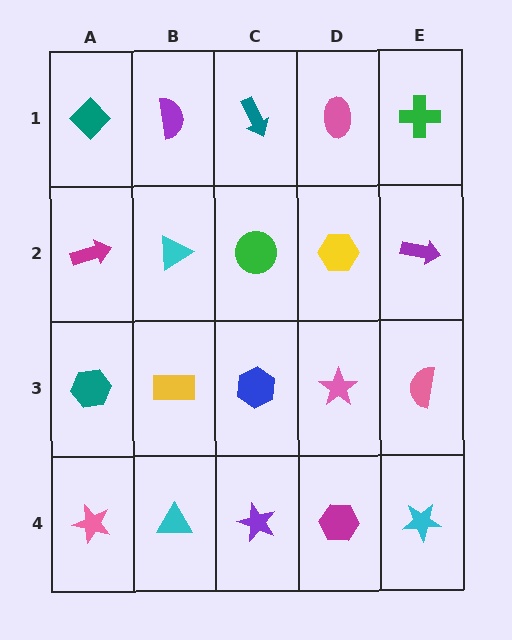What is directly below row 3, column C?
A purple star.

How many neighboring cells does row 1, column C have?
3.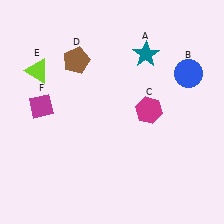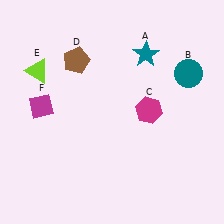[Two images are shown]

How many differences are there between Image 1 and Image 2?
There is 1 difference between the two images.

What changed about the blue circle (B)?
In Image 1, B is blue. In Image 2, it changed to teal.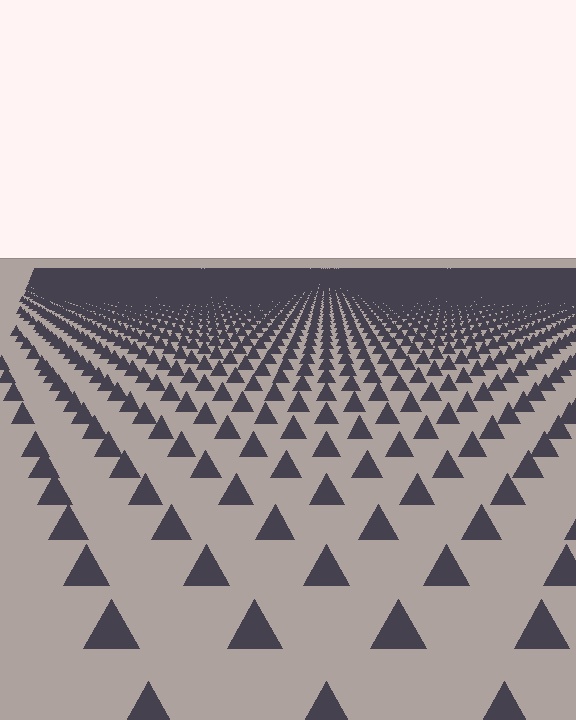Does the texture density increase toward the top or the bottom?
Density increases toward the top.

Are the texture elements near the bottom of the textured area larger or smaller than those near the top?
Larger. Near the bottom, elements are closer to the viewer and appear at a bigger on-screen size.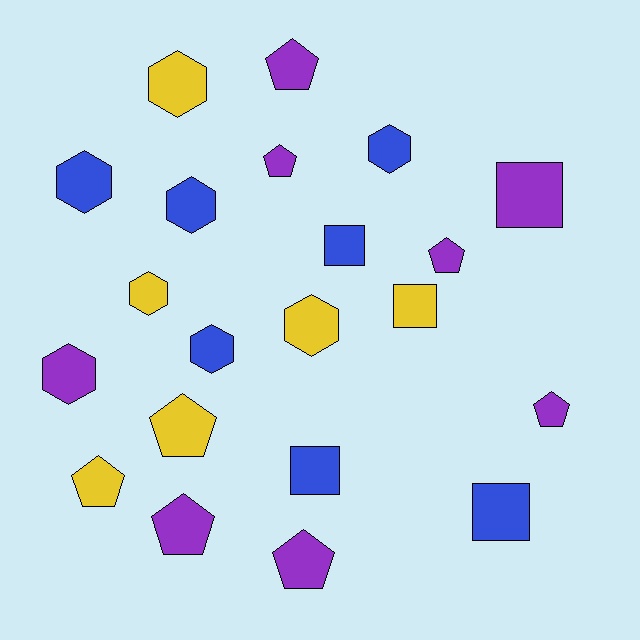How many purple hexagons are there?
There is 1 purple hexagon.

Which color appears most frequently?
Purple, with 8 objects.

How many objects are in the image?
There are 21 objects.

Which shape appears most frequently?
Hexagon, with 8 objects.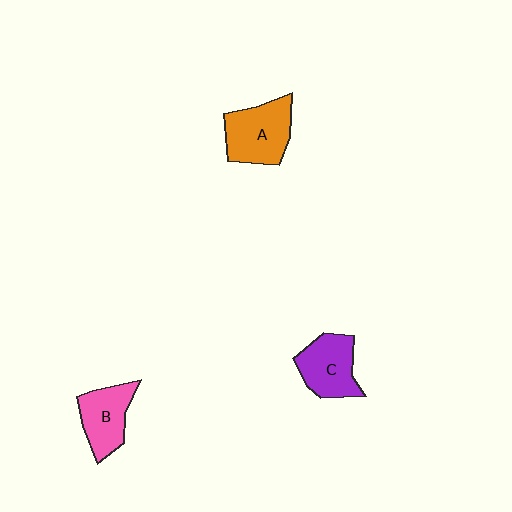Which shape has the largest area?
Shape A (orange).